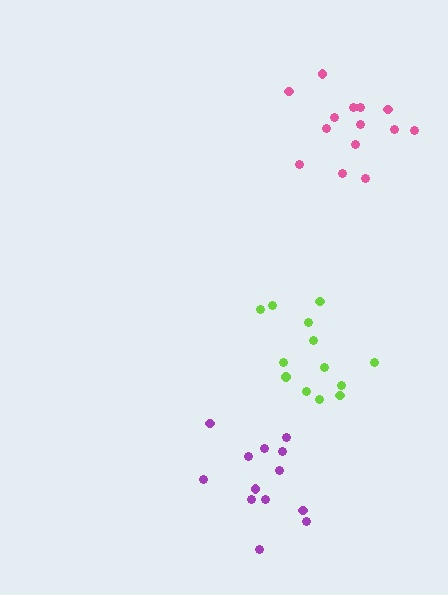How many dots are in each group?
Group 1: 13 dots, Group 2: 13 dots, Group 3: 14 dots (40 total).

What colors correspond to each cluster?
The clusters are colored: lime, purple, pink.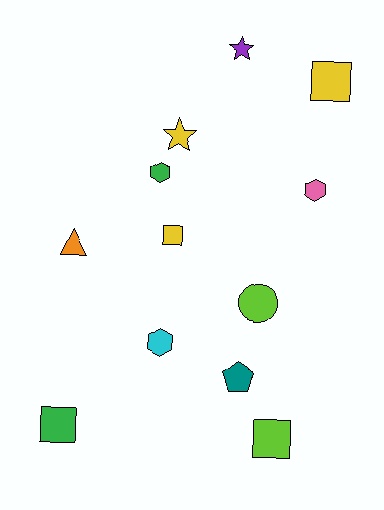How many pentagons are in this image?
There is 1 pentagon.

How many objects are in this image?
There are 12 objects.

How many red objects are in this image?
There are no red objects.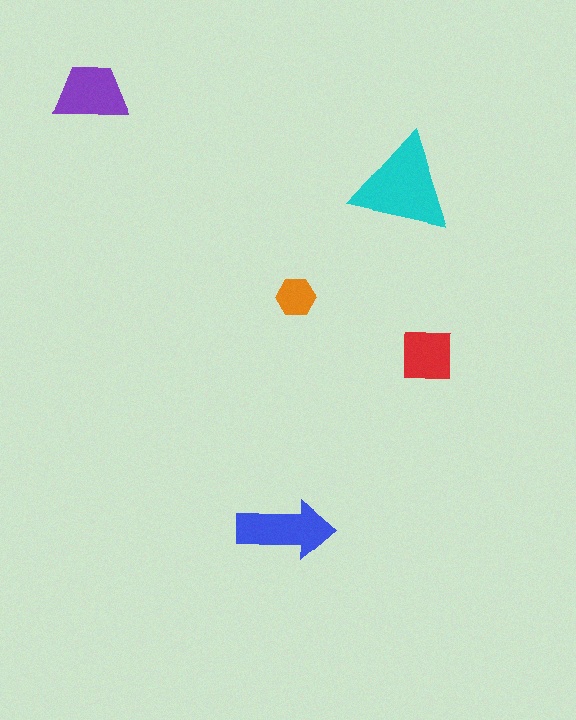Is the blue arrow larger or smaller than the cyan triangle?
Smaller.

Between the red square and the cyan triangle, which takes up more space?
The cyan triangle.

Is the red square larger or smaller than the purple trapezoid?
Smaller.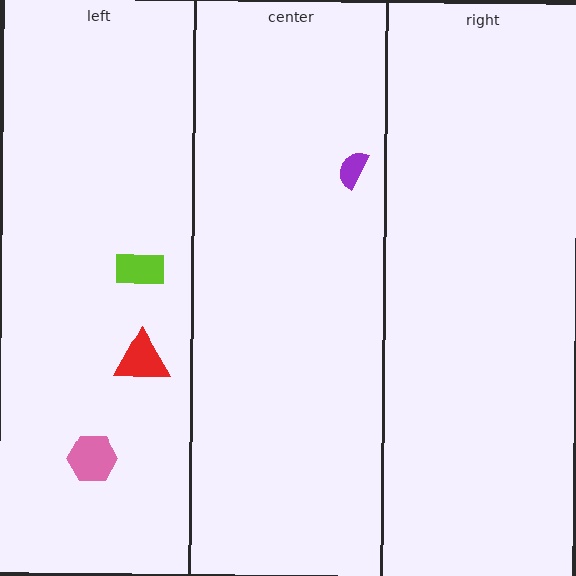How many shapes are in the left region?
3.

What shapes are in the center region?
The purple semicircle.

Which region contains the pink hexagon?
The left region.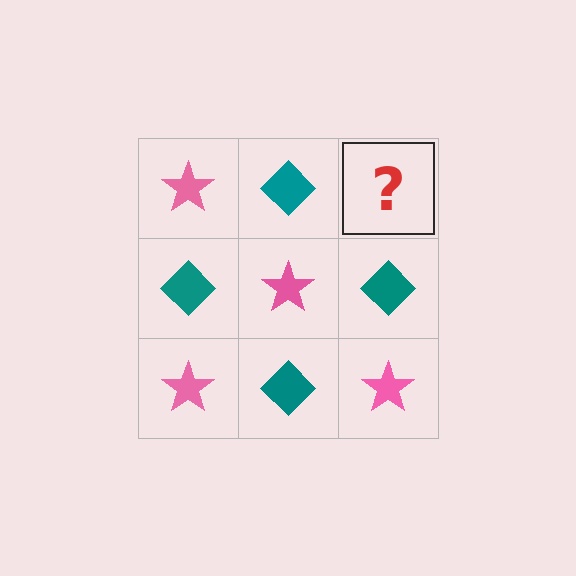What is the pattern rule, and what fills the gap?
The rule is that it alternates pink star and teal diamond in a checkerboard pattern. The gap should be filled with a pink star.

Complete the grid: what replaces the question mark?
The question mark should be replaced with a pink star.